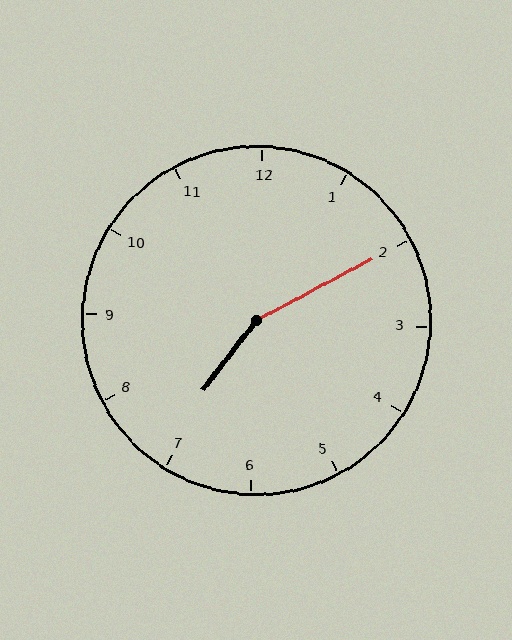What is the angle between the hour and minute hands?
Approximately 155 degrees.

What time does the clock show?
7:10.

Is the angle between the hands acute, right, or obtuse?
It is obtuse.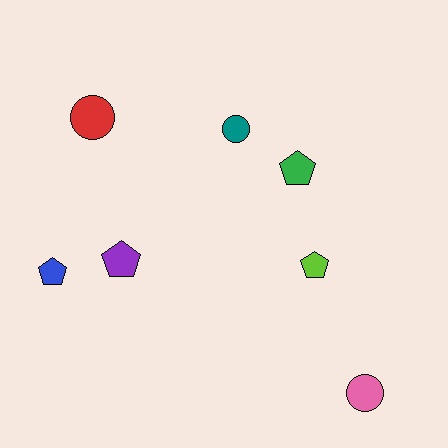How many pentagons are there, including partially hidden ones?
There are 4 pentagons.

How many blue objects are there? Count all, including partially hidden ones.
There is 1 blue object.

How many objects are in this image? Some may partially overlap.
There are 7 objects.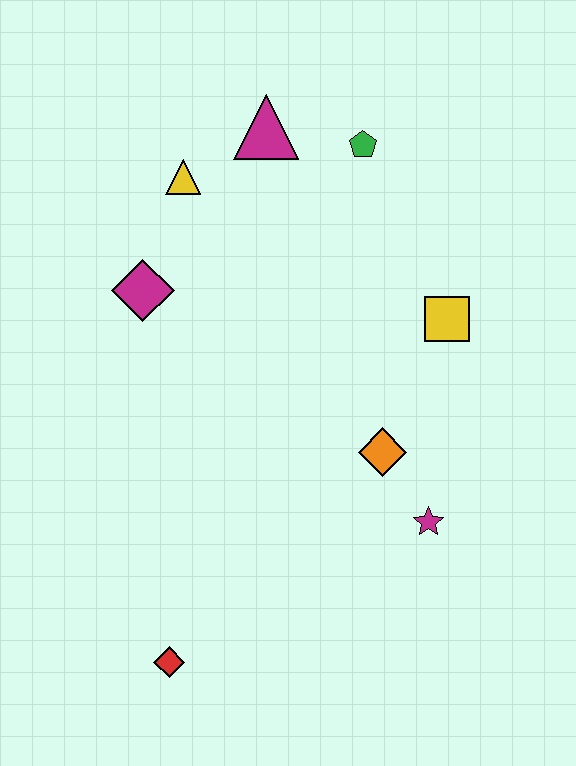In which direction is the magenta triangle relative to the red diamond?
The magenta triangle is above the red diamond.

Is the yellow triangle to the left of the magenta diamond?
No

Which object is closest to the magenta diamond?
The yellow triangle is closest to the magenta diamond.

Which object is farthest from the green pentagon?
The red diamond is farthest from the green pentagon.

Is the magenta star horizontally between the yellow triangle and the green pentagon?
No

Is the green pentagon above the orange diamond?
Yes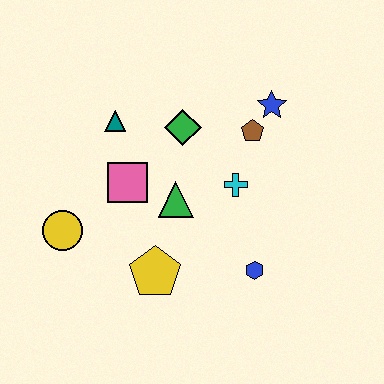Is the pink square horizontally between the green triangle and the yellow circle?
Yes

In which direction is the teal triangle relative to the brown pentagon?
The teal triangle is to the left of the brown pentagon.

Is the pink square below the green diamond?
Yes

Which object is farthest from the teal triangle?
The blue hexagon is farthest from the teal triangle.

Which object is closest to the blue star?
The brown pentagon is closest to the blue star.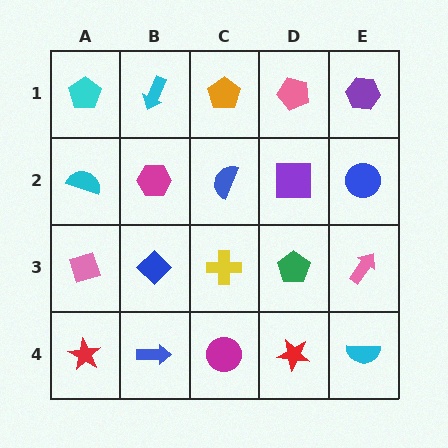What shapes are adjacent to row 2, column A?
A cyan pentagon (row 1, column A), a pink diamond (row 3, column A), a magenta hexagon (row 2, column B).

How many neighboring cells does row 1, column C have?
3.